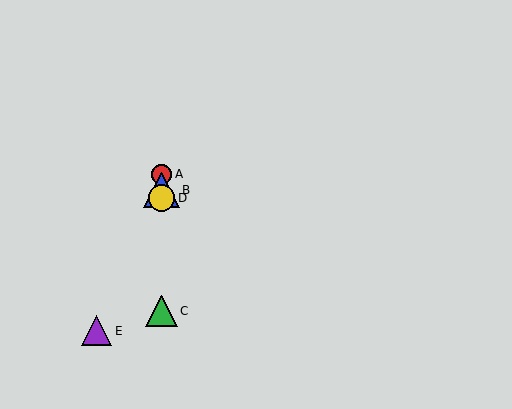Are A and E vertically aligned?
No, A is at x≈162 and E is at x≈97.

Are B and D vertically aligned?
Yes, both are at x≈162.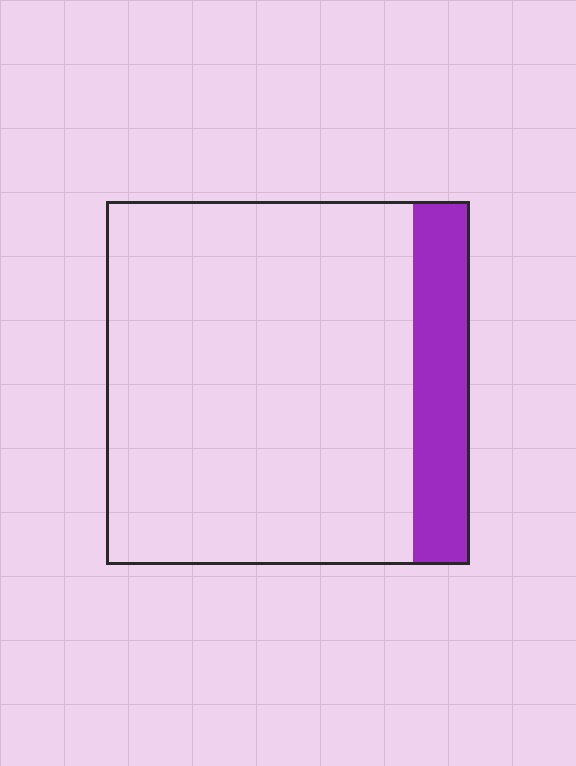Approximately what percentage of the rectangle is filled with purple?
Approximately 15%.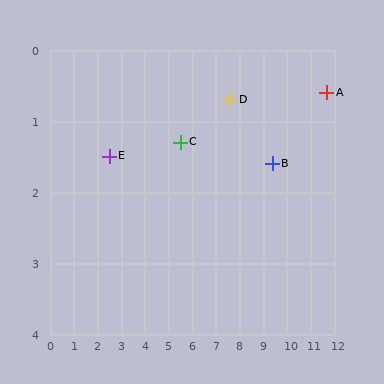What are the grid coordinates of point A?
Point A is at approximately (11.7, 0.6).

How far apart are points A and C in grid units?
Points A and C are about 6.2 grid units apart.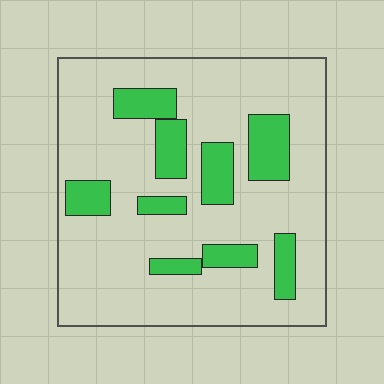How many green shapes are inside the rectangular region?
9.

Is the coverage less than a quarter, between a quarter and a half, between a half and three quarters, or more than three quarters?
Less than a quarter.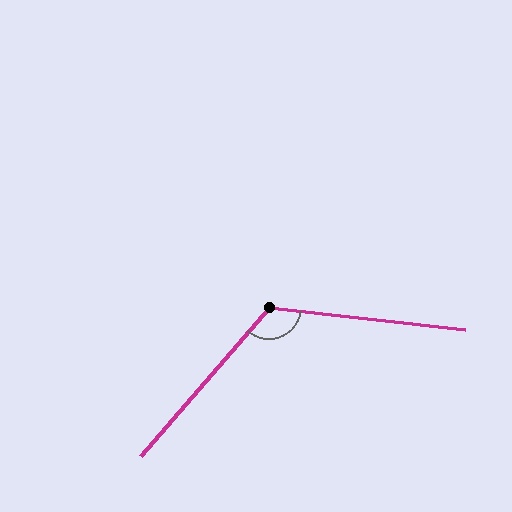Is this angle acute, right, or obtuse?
It is obtuse.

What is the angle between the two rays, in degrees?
Approximately 124 degrees.